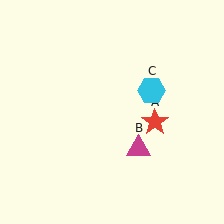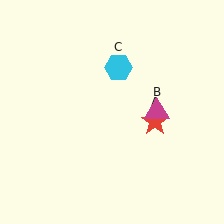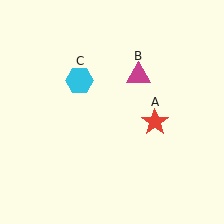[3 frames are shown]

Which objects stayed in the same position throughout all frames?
Red star (object A) remained stationary.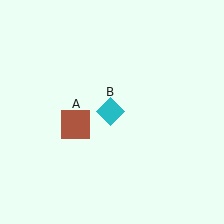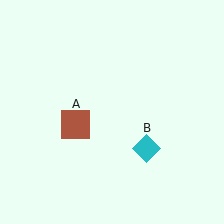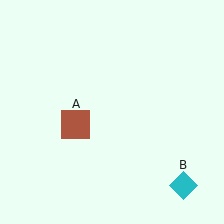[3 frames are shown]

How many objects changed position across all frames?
1 object changed position: cyan diamond (object B).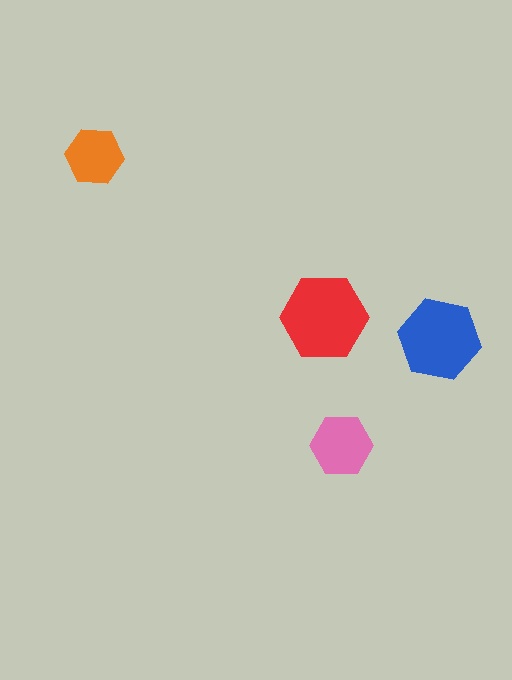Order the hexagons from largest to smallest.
the red one, the blue one, the pink one, the orange one.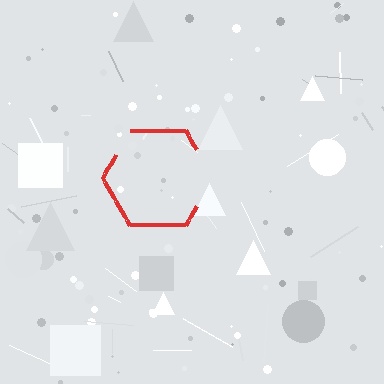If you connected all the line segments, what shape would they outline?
They would outline a hexagon.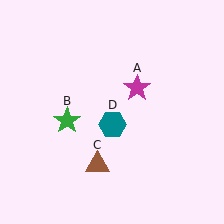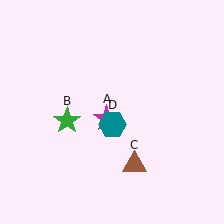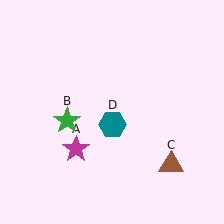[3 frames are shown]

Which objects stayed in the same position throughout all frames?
Green star (object B) and teal hexagon (object D) remained stationary.